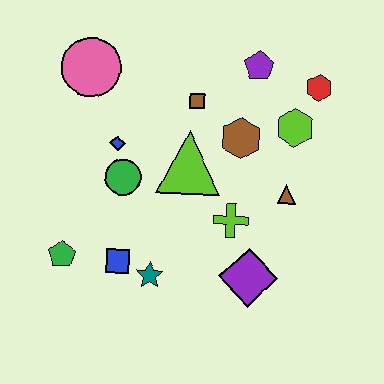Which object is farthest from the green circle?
The red hexagon is farthest from the green circle.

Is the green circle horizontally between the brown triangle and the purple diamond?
No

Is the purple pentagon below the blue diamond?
No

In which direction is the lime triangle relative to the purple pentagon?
The lime triangle is below the purple pentagon.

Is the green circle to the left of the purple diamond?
Yes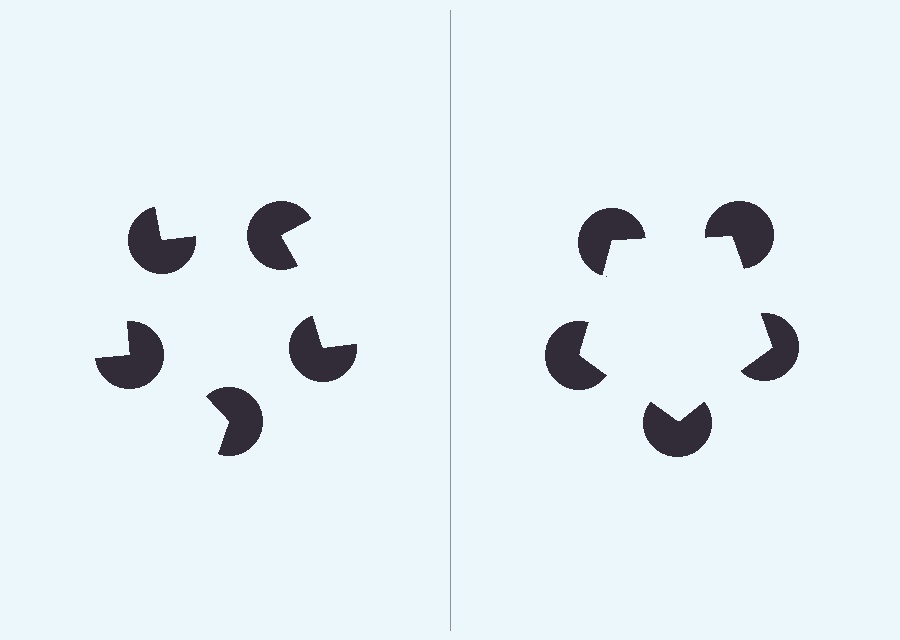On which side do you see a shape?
An illusory pentagon appears on the right side. On the left side the wedge cuts are rotated, so no coherent shape forms.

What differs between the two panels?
The pac-man discs are positioned identically on both sides; only the wedge orientations differ. On the right they align to a pentagon; on the left they are misaligned.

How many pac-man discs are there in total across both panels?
10 — 5 on each side.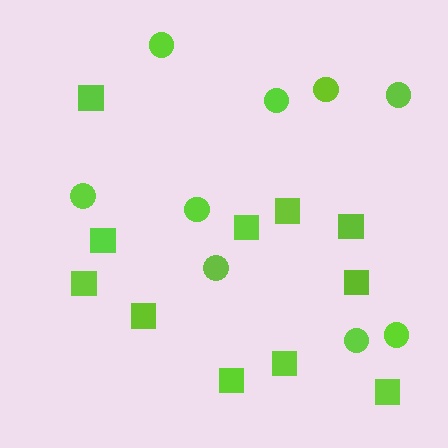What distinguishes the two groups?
There are 2 groups: one group of circles (9) and one group of squares (11).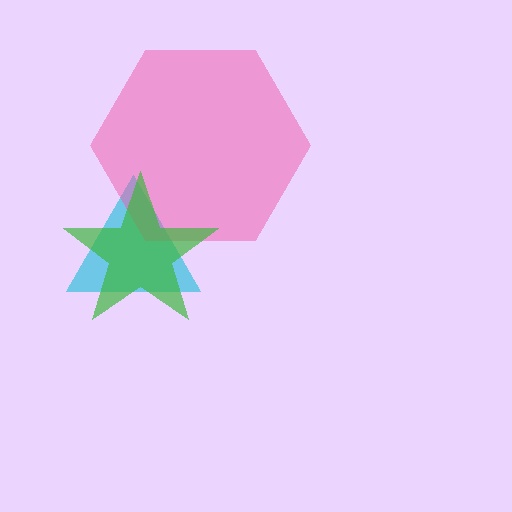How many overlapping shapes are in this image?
There are 3 overlapping shapes in the image.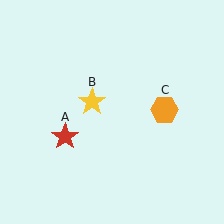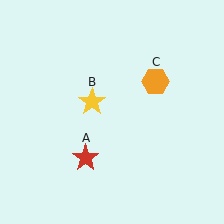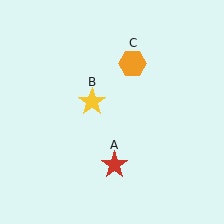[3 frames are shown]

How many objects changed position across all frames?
2 objects changed position: red star (object A), orange hexagon (object C).